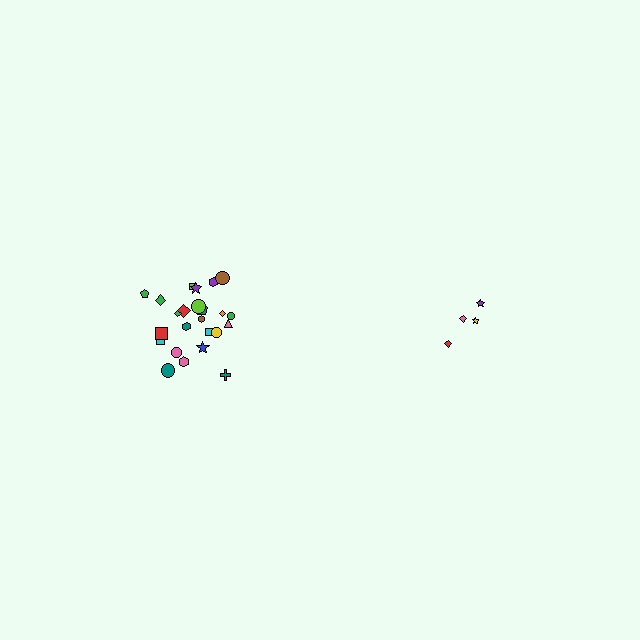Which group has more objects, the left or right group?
The left group.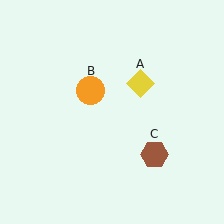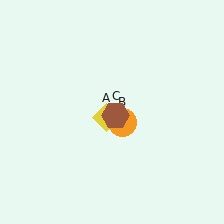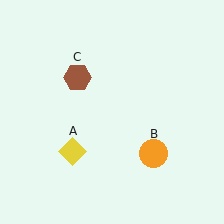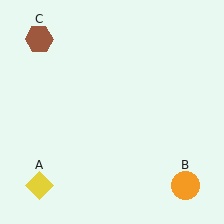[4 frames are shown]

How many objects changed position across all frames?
3 objects changed position: yellow diamond (object A), orange circle (object B), brown hexagon (object C).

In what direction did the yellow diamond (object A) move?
The yellow diamond (object A) moved down and to the left.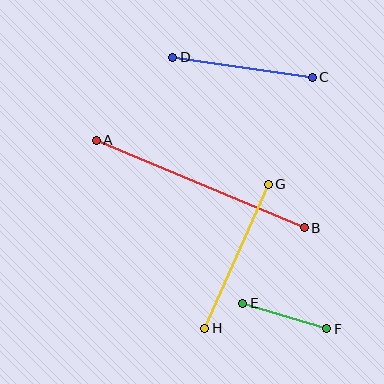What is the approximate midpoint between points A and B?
The midpoint is at approximately (200, 184) pixels.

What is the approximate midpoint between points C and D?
The midpoint is at approximately (242, 67) pixels.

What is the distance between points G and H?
The distance is approximately 158 pixels.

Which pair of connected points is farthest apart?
Points A and B are farthest apart.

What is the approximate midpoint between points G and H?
The midpoint is at approximately (237, 256) pixels.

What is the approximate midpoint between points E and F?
The midpoint is at approximately (285, 316) pixels.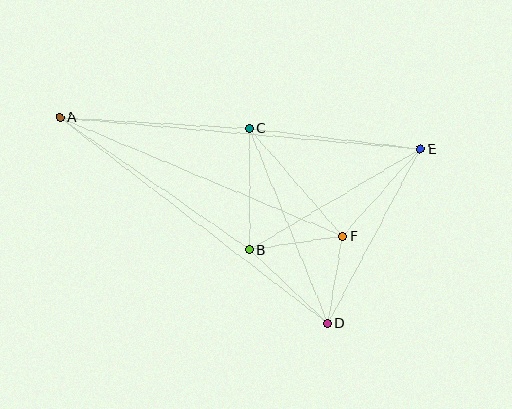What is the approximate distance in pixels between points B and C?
The distance between B and C is approximately 121 pixels.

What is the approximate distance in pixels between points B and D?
The distance between B and D is approximately 107 pixels.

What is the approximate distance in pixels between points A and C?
The distance between A and C is approximately 190 pixels.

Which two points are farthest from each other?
Points A and E are farthest from each other.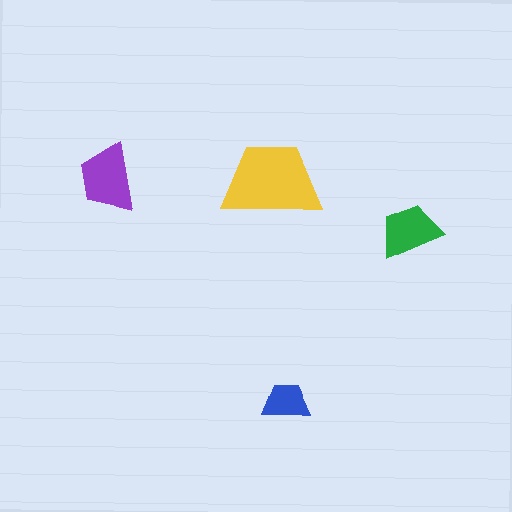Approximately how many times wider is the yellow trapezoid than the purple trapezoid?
About 1.5 times wider.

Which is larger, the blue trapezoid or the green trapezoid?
The green one.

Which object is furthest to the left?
The purple trapezoid is leftmost.